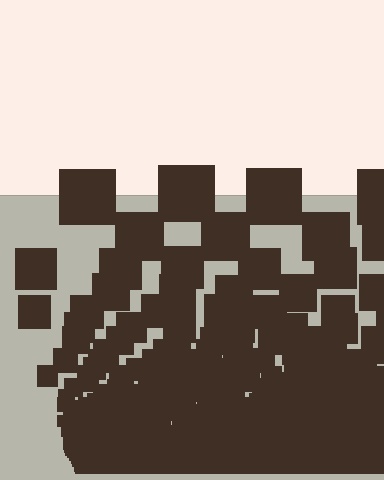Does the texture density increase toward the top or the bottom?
Density increases toward the bottom.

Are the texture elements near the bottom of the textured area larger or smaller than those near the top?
Smaller. The gradient is inverted — elements near the bottom are smaller and denser.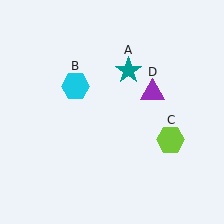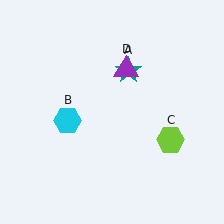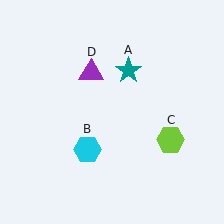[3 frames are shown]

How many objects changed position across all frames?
2 objects changed position: cyan hexagon (object B), purple triangle (object D).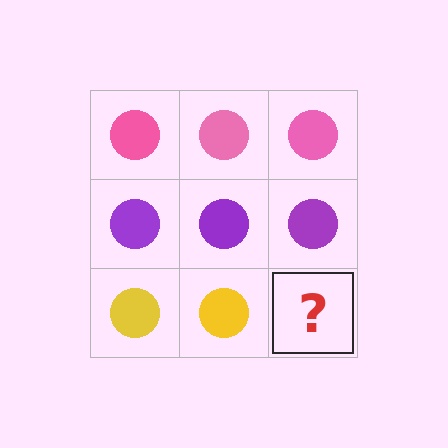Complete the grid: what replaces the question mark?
The question mark should be replaced with a yellow circle.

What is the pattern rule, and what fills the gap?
The rule is that each row has a consistent color. The gap should be filled with a yellow circle.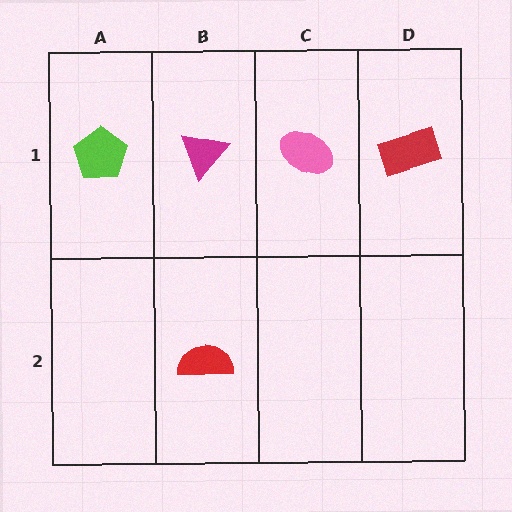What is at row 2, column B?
A red semicircle.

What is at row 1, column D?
A red rectangle.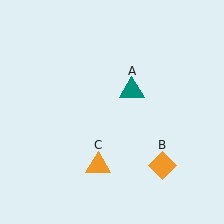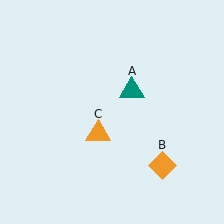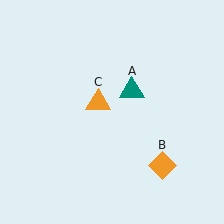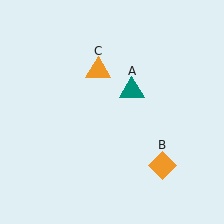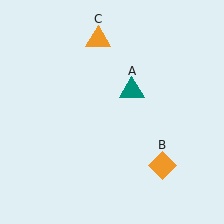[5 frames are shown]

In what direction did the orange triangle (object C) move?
The orange triangle (object C) moved up.